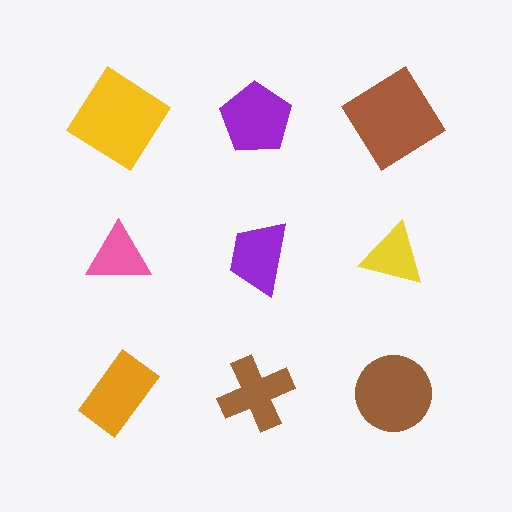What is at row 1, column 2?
A purple pentagon.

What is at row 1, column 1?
A yellow diamond.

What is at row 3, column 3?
A brown circle.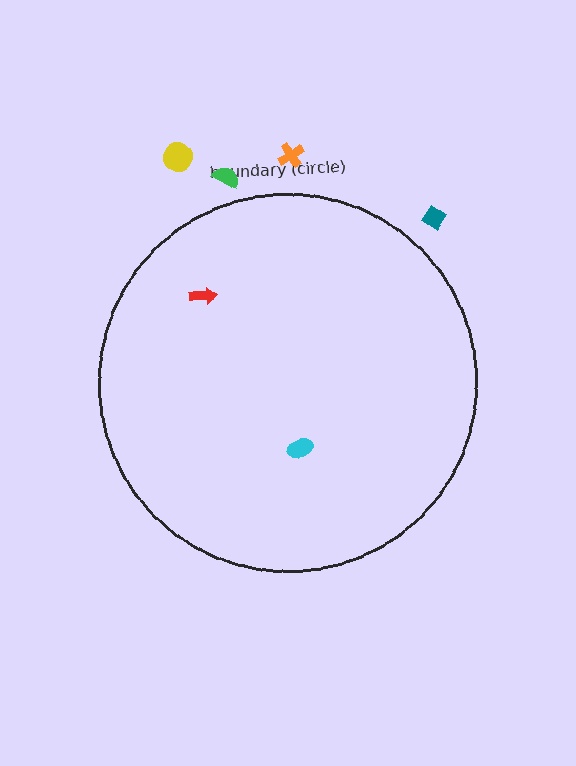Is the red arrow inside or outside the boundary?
Inside.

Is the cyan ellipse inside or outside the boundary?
Inside.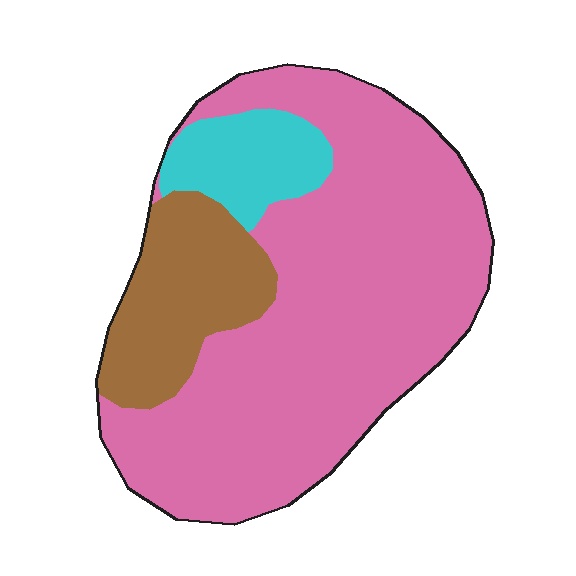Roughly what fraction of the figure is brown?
Brown covers 18% of the figure.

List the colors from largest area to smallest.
From largest to smallest: pink, brown, cyan.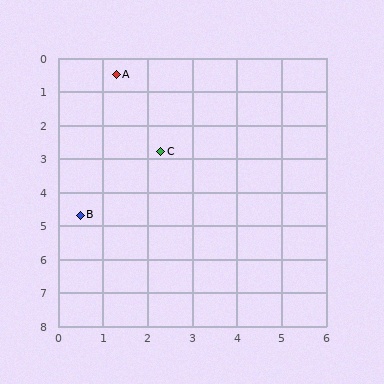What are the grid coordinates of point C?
Point C is at approximately (2.3, 2.8).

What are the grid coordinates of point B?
Point B is at approximately (0.5, 4.7).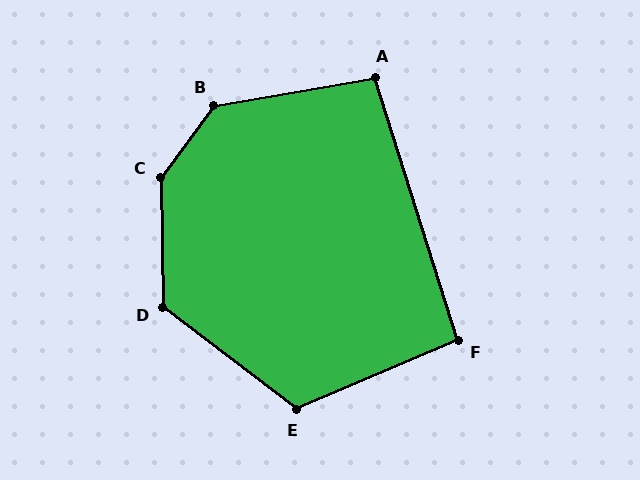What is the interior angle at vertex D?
Approximately 128 degrees (obtuse).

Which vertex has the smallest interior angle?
F, at approximately 95 degrees.